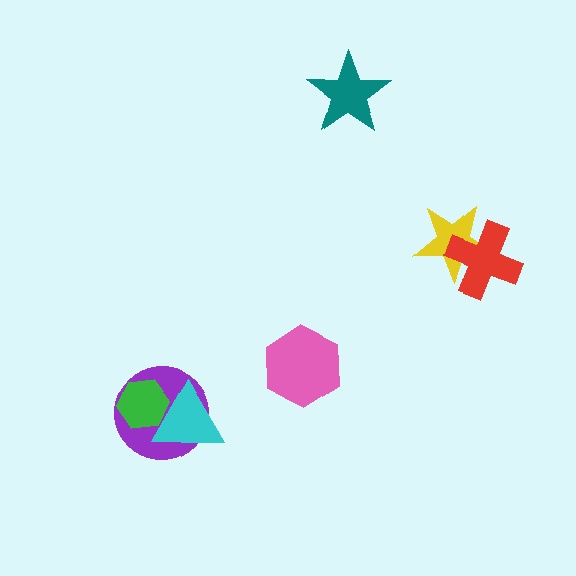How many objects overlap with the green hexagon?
2 objects overlap with the green hexagon.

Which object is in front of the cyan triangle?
The green hexagon is in front of the cyan triangle.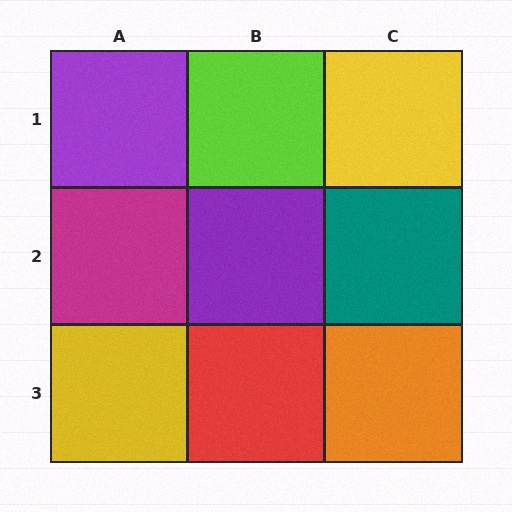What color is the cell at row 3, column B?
Red.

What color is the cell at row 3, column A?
Yellow.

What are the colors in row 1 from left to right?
Purple, lime, yellow.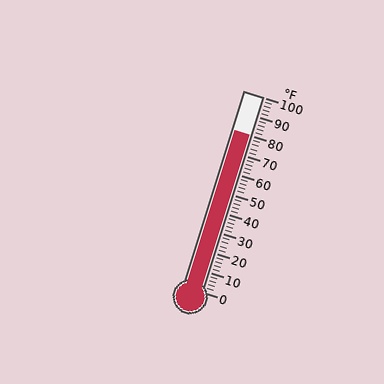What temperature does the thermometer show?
The thermometer shows approximately 80°F.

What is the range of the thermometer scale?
The thermometer scale ranges from 0°F to 100°F.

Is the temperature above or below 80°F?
The temperature is at 80°F.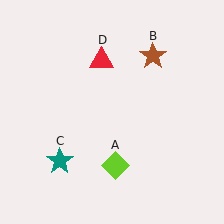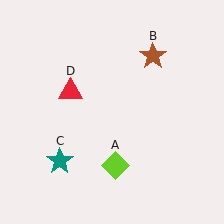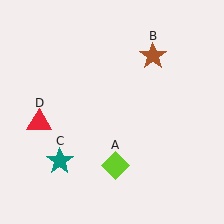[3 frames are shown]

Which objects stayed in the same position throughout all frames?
Lime diamond (object A) and brown star (object B) and teal star (object C) remained stationary.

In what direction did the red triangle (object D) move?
The red triangle (object D) moved down and to the left.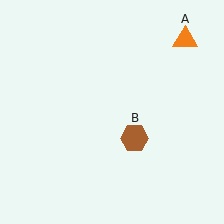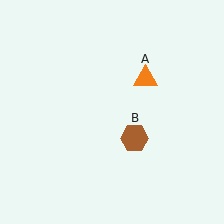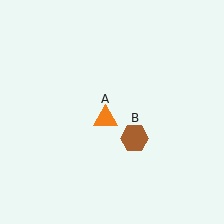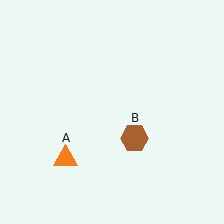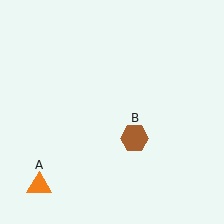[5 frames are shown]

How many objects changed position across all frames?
1 object changed position: orange triangle (object A).